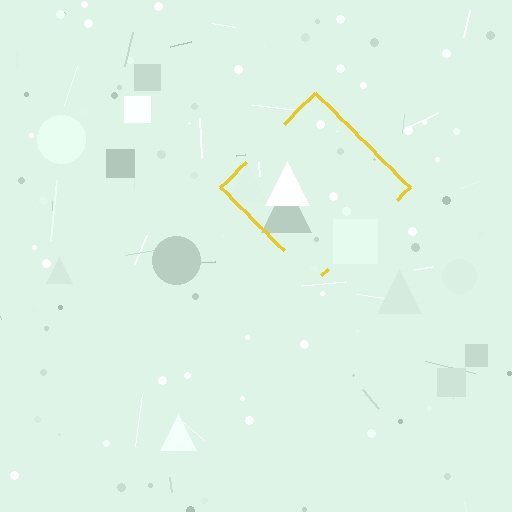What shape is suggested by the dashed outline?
The dashed outline suggests a diamond.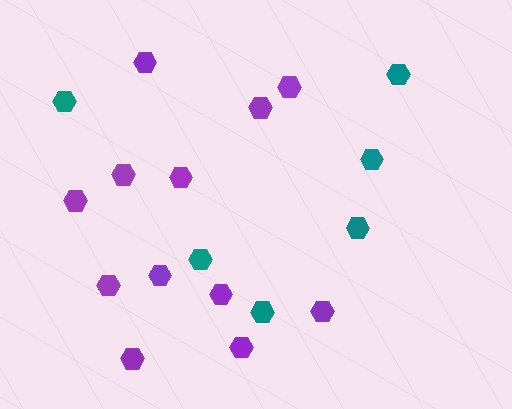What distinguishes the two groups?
There are 2 groups: one group of purple hexagons (12) and one group of teal hexagons (6).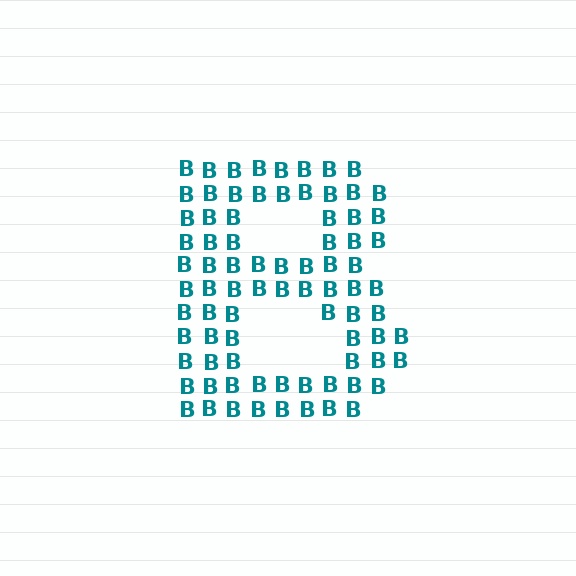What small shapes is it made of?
It is made of small letter B's.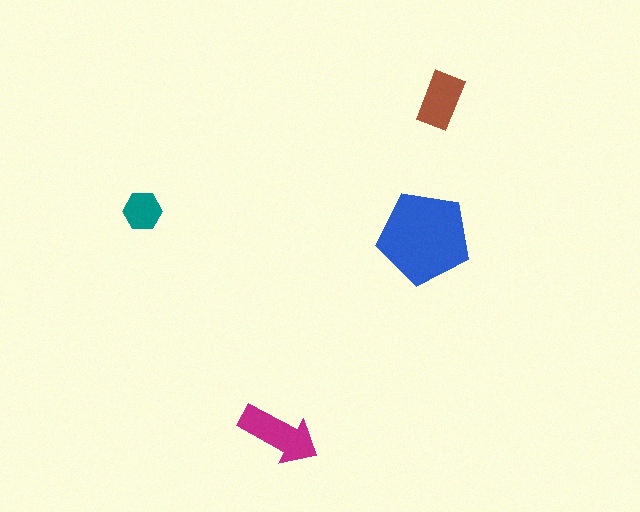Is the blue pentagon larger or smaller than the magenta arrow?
Larger.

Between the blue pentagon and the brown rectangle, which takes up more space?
The blue pentagon.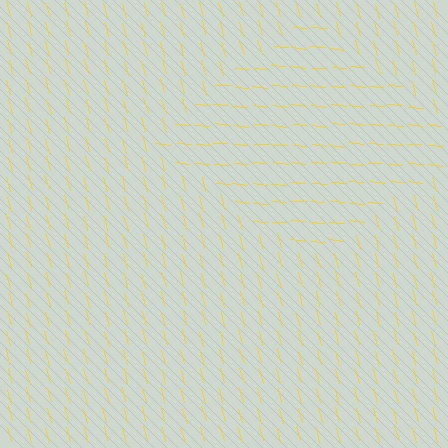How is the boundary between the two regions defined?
The boundary is defined purely by a change in line orientation (approximately 70 degrees difference). All lines are the same color and thickness.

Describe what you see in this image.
The image is filled with small yellow line segments. A diamond region in the image has lines oriented differently from the surrounding lines, creating a visible texture boundary.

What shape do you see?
I see a diamond.